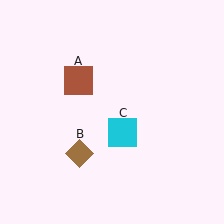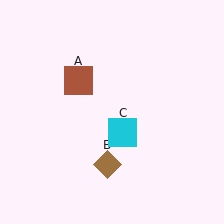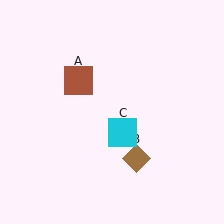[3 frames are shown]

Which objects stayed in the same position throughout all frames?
Brown square (object A) and cyan square (object C) remained stationary.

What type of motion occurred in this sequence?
The brown diamond (object B) rotated counterclockwise around the center of the scene.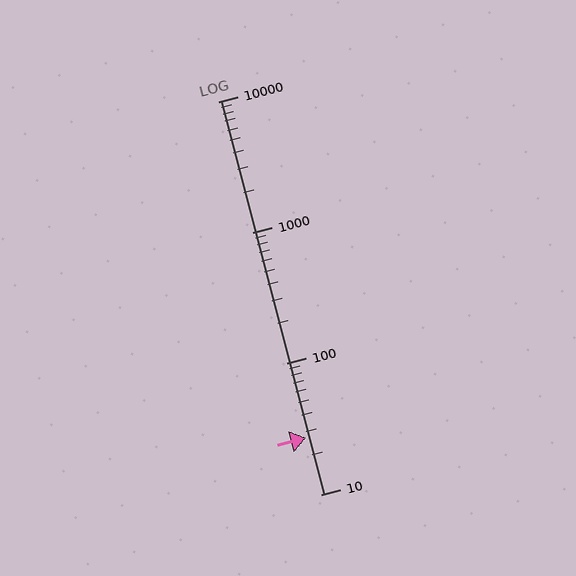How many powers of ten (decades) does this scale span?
The scale spans 3 decades, from 10 to 10000.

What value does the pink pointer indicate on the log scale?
The pointer indicates approximately 27.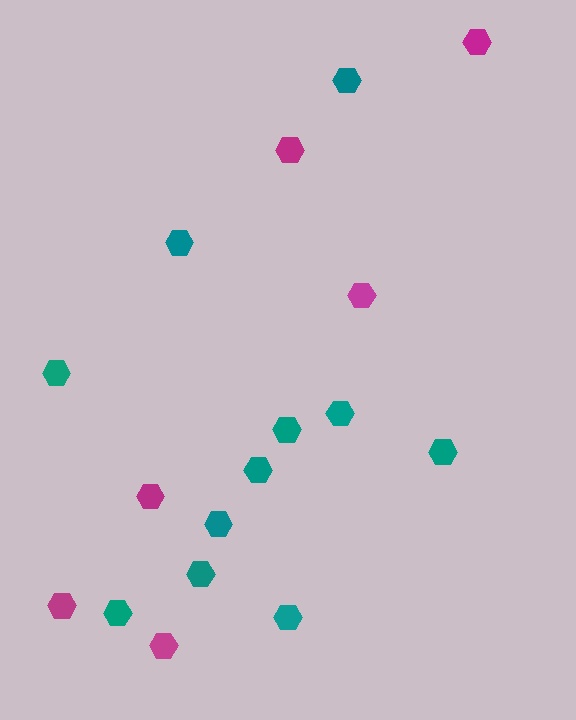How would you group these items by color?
There are 2 groups: one group of magenta hexagons (6) and one group of teal hexagons (11).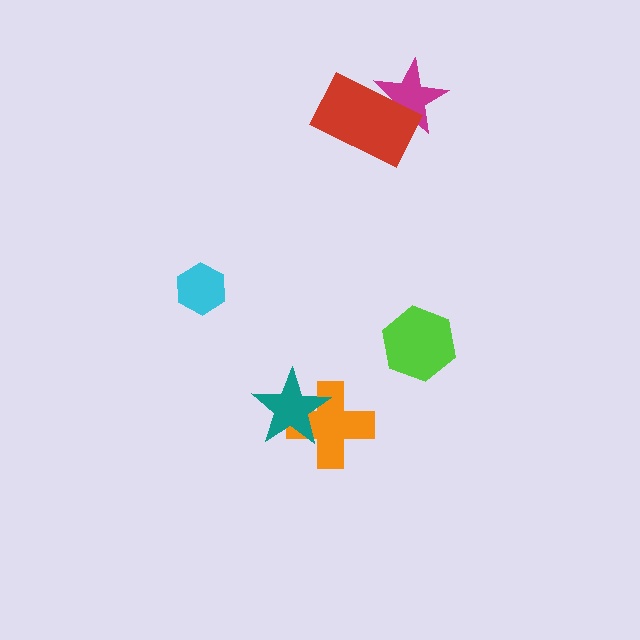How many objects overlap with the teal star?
1 object overlaps with the teal star.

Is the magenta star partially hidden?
Yes, it is partially covered by another shape.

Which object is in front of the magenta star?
The red rectangle is in front of the magenta star.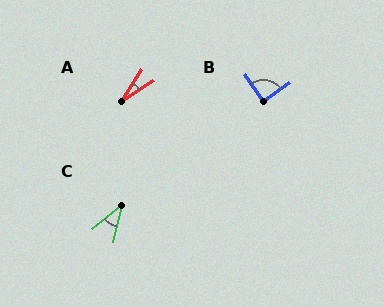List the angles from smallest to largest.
A (25°), C (38°), B (88°).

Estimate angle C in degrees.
Approximately 38 degrees.